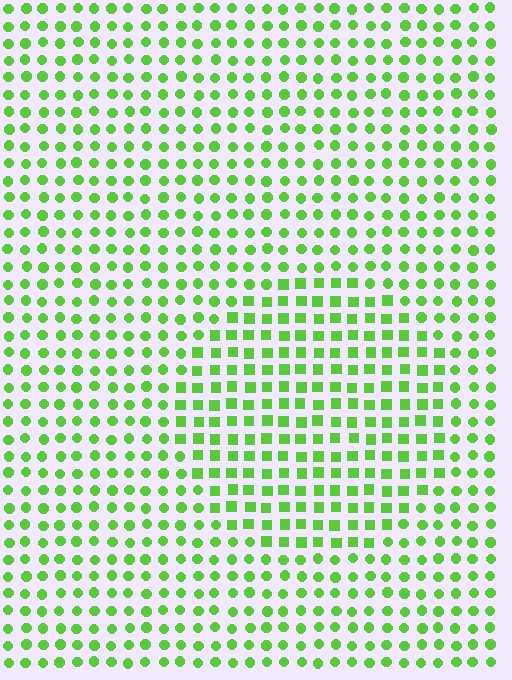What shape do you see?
I see a circle.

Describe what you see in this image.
The image is filled with small lime elements arranged in a uniform grid. A circle-shaped region contains squares, while the surrounding area contains circles. The boundary is defined purely by the change in element shape.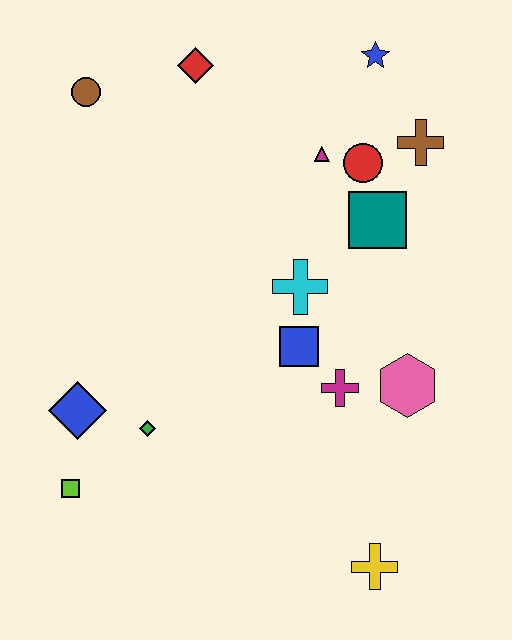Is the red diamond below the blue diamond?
No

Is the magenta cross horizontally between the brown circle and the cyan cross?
No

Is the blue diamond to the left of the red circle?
Yes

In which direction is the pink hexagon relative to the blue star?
The pink hexagon is below the blue star.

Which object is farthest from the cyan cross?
The lime square is farthest from the cyan cross.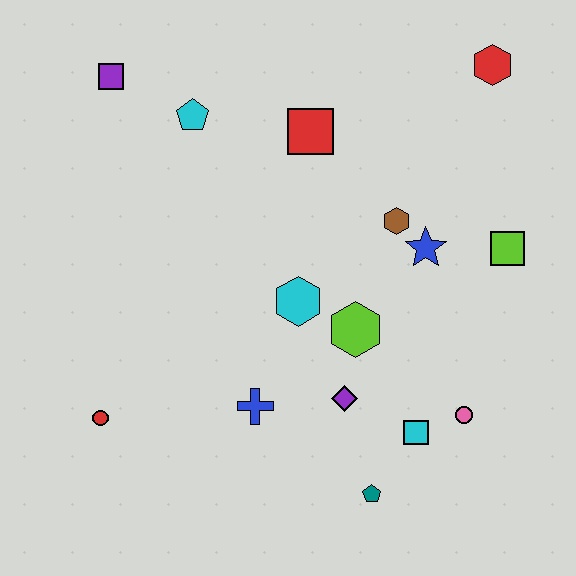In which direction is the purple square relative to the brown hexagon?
The purple square is to the left of the brown hexagon.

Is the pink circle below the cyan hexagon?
Yes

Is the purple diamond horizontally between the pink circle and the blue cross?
Yes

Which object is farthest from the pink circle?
The purple square is farthest from the pink circle.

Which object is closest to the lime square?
The blue star is closest to the lime square.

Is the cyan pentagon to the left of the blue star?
Yes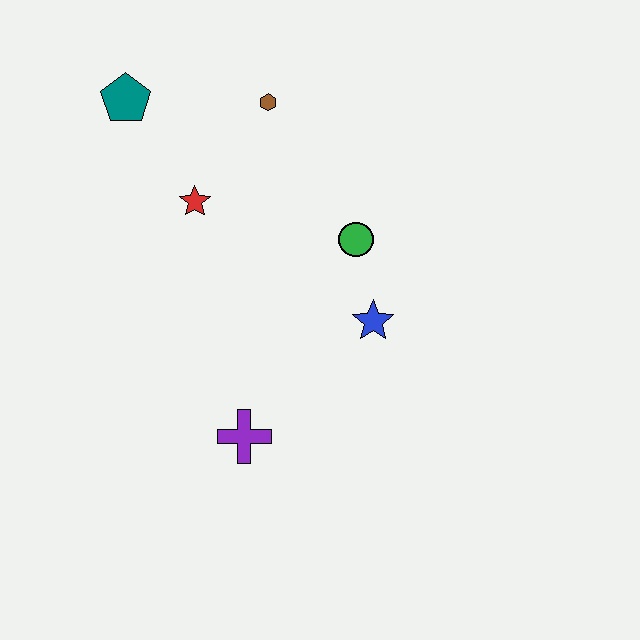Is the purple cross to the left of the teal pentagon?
No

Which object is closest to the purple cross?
The blue star is closest to the purple cross.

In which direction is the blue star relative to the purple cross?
The blue star is to the right of the purple cross.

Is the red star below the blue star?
No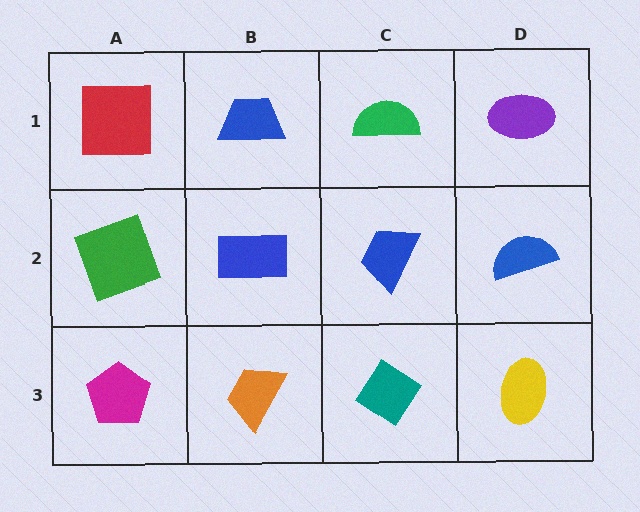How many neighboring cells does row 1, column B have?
3.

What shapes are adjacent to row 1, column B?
A blue rectangle (row 2, column B), a red square (row 1, column A), a green semicircle (row 1, column C).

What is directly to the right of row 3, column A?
An orange trapezoid.